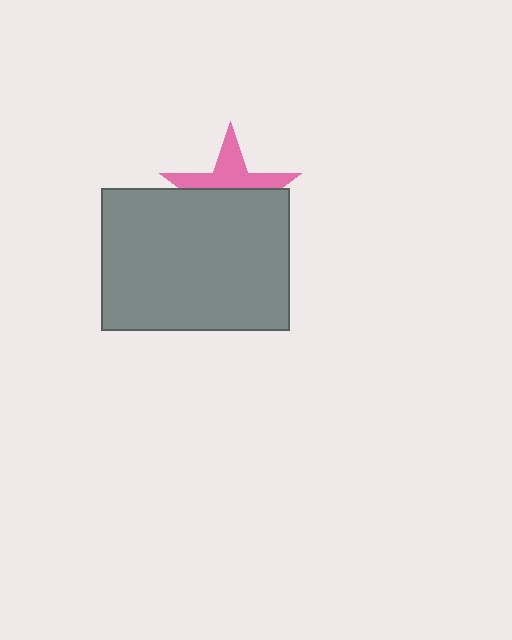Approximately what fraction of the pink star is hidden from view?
Roughly 59% of the pink star is hidden behind the gray rectangle.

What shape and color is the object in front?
The object in front is a gray rectangle.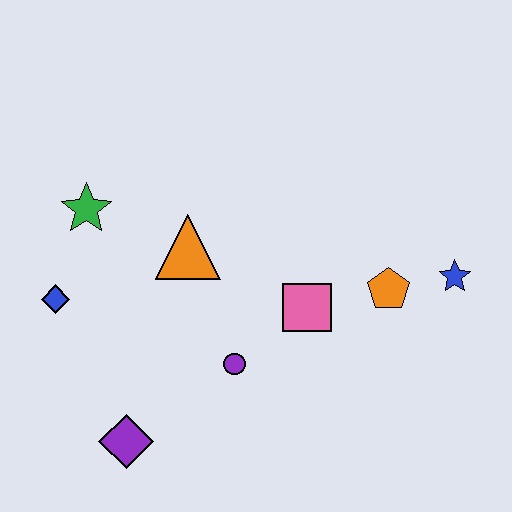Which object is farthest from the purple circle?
The blue star is farthest from the purple circle.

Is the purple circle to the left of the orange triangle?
No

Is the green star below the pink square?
No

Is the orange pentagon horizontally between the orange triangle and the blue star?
Yes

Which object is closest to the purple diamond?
The purple circle is closest to the purple diamond.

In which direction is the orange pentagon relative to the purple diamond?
The orange pentagon is to the right of the purple diamond.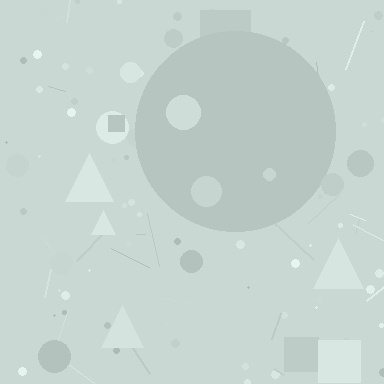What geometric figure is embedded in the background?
A circle is embedded in the background.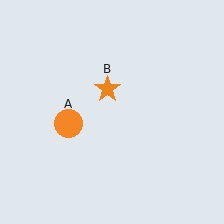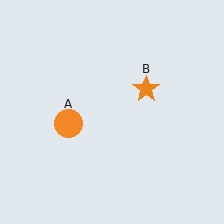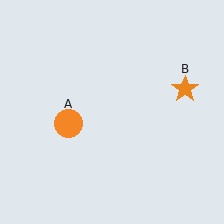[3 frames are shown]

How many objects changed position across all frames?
1 object changed position: orange star (object B).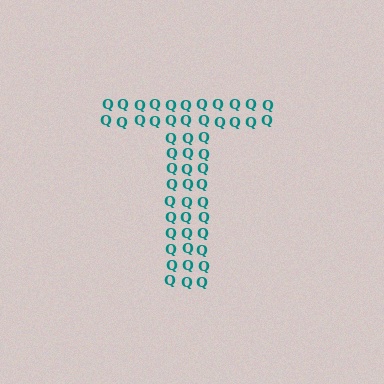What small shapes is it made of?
It is made of small letter Q's.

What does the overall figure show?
The overall figure shows the letter T.